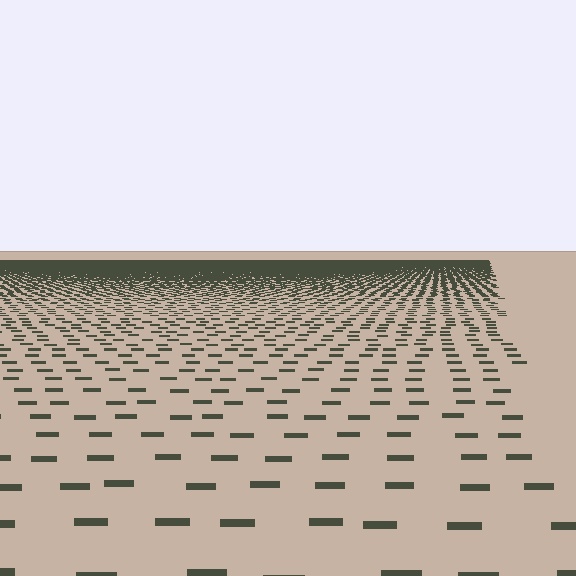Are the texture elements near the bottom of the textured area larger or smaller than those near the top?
Larger. Near the bottom, elements are closer to the viewer and appear at a bigger on-screen size.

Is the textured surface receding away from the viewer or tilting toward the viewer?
The surface is receding away from the viewer. Texture elements get smaller and denser toward the top.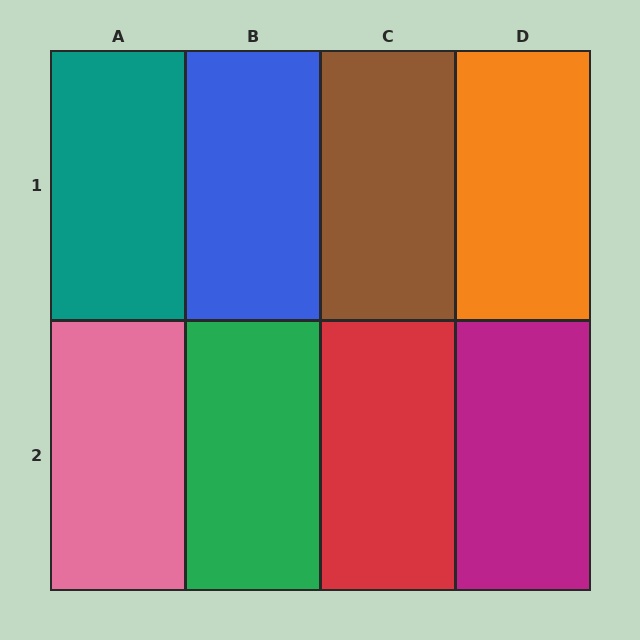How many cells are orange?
1 cell is orange.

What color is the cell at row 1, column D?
Orange.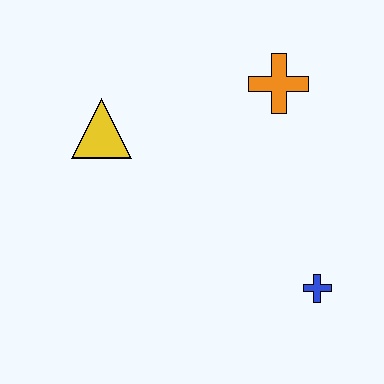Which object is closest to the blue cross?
The orange cross is closest to the blue cross.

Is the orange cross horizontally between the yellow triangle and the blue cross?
Yes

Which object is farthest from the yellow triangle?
The blue cross is farthest from the yellow triangle.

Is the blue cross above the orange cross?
No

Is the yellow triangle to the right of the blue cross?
No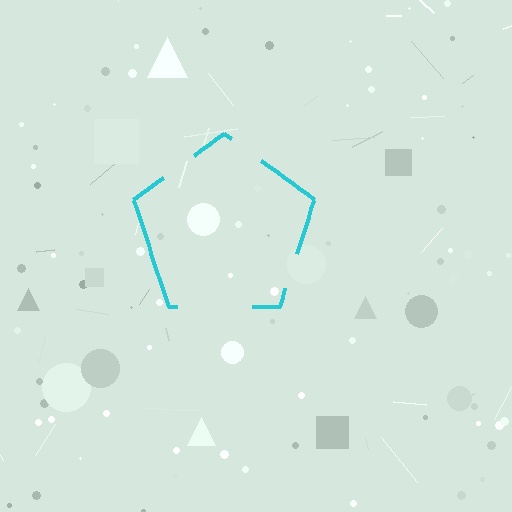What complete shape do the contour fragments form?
The contour fragments form a pentagon.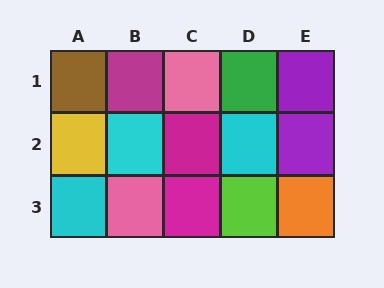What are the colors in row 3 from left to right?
Cyan, pink, magenta, lime, orange.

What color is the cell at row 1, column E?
Purple.